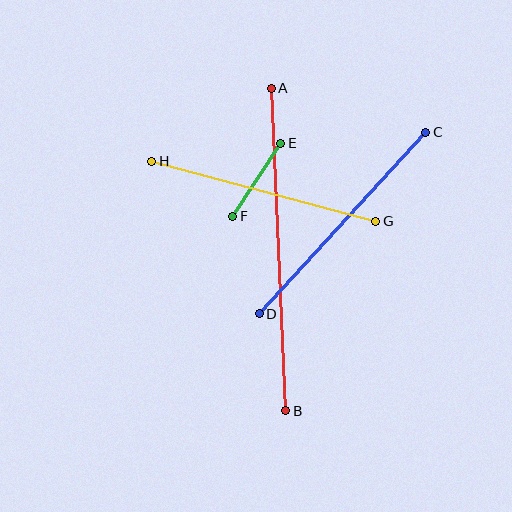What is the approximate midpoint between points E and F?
The midpoint is at approximately (257, 180) pixels.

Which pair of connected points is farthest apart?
Points A and B are farthest apart.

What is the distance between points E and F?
The distance is approximately 87 pixels.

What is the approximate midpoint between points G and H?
The midpoint is at approximately (264, 191) pixels.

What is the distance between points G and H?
The distance is approximately 232 pixels.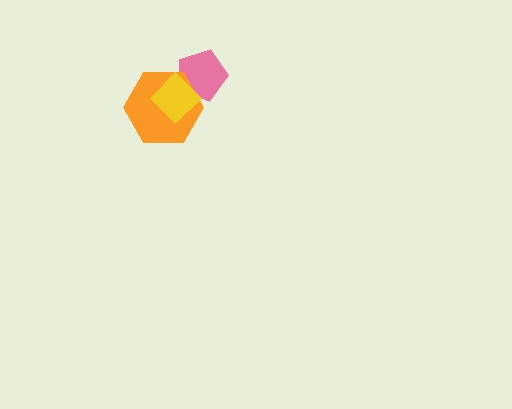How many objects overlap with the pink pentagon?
2 objects overlap with the pink pentagon.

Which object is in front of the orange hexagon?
The yellow diamond is in front of the orange hexagon.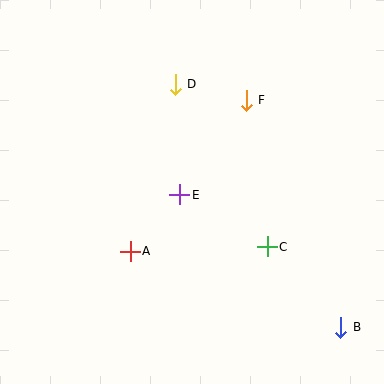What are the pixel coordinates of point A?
Point A is at (130, 251).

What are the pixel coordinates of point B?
Point B is at (341, 327).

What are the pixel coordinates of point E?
Point E is at (180, 195).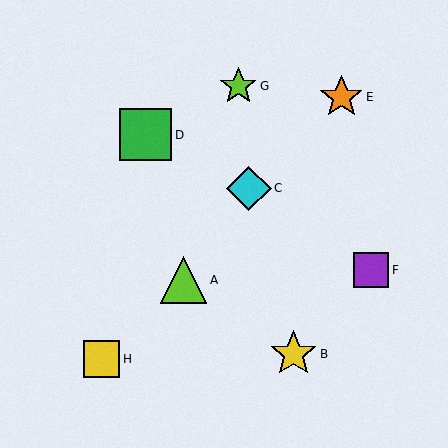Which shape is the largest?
The green square (labeled D) is the largest.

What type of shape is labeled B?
Shape B is a yellow star.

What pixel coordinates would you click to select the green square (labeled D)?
Click at (146, 135) to select the green square D.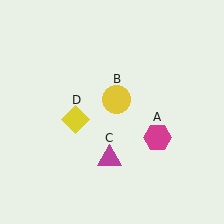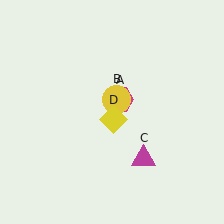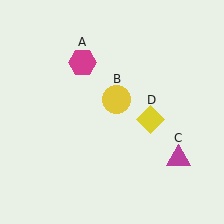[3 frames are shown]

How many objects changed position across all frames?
3 objects changed position: magenta hexagon (object A), magenta triangle (object C), yellow diamond (object D).